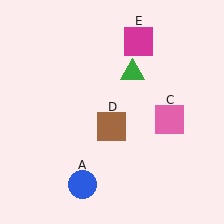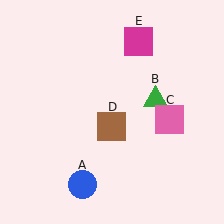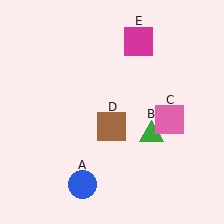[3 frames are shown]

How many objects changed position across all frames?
1 object changed position: green triangle (object B).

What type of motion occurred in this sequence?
The green triangle (object B) rotated clockwise around the center of the scene.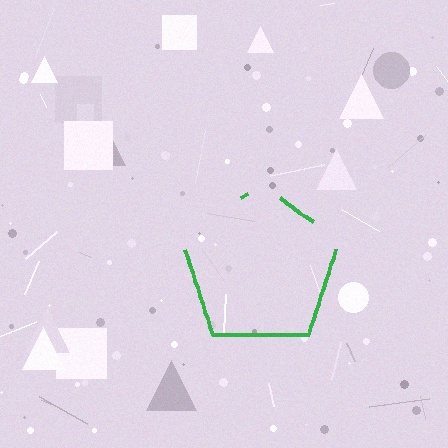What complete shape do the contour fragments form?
The contour fragments form a pentagon.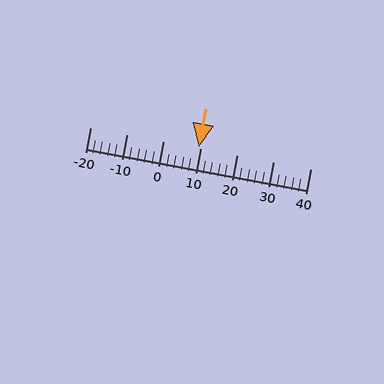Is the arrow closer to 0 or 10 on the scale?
The arrow is closer to 10.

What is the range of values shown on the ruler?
The ruler shows values from -20 to 40.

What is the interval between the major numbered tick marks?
The major tick marks are spaced 10 units apart.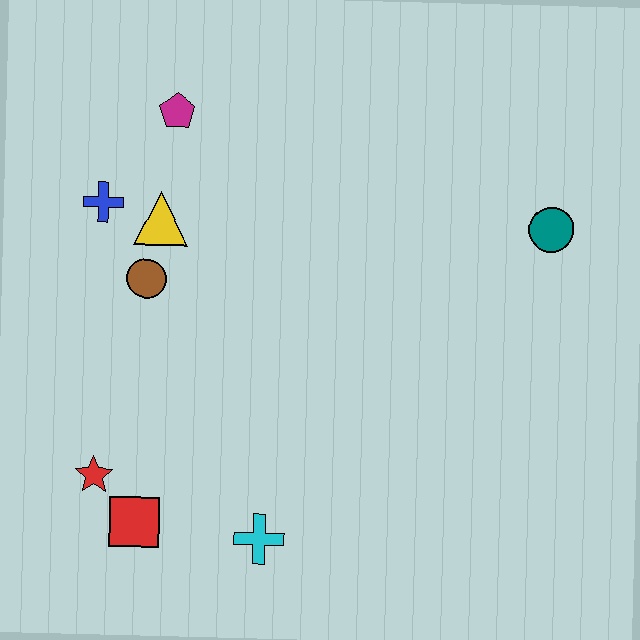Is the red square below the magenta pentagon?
Yes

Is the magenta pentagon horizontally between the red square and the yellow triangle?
No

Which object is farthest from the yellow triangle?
The teal circle is farthest from the yellow triangle.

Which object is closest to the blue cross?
The yellow triangle is closest to the blue cross.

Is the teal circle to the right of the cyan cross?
Yes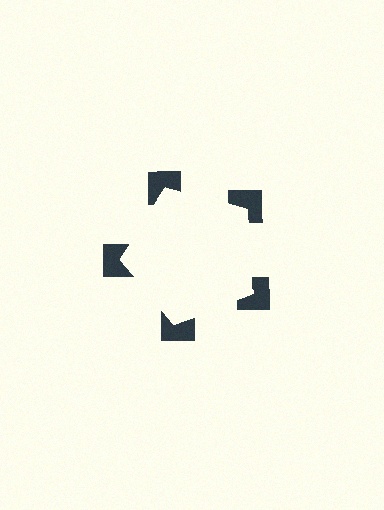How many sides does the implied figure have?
5 sides.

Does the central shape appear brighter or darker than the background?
It typically appears slightly brighter than the background, even though no actual brightness change is drawn.